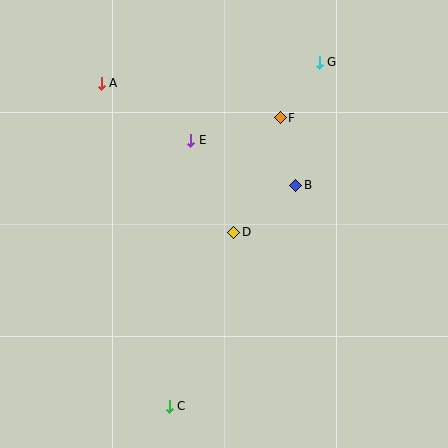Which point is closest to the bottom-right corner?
Point C is closest to the bottom-right corner.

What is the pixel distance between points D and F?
The distance between D and F is 124 pixels.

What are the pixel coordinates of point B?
Point B is at (296, 185).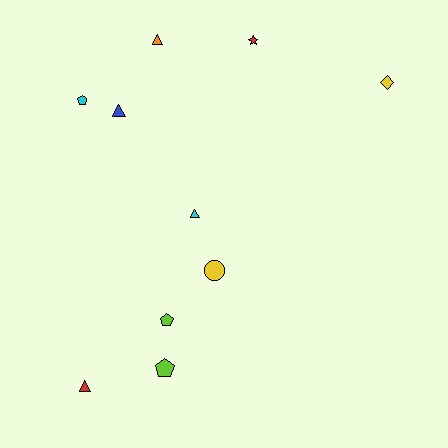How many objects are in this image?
There are 10 objects.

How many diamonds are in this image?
There is 1 diamond.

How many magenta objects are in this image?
There are no magenta objects.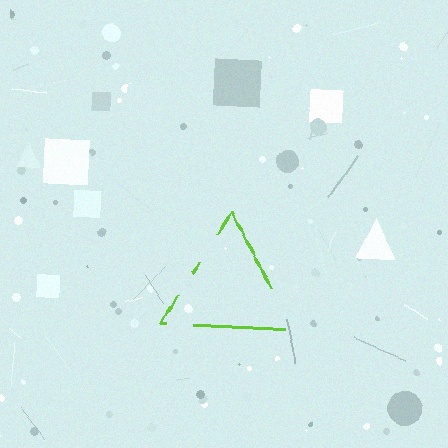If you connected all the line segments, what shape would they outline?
They would outline a triangle.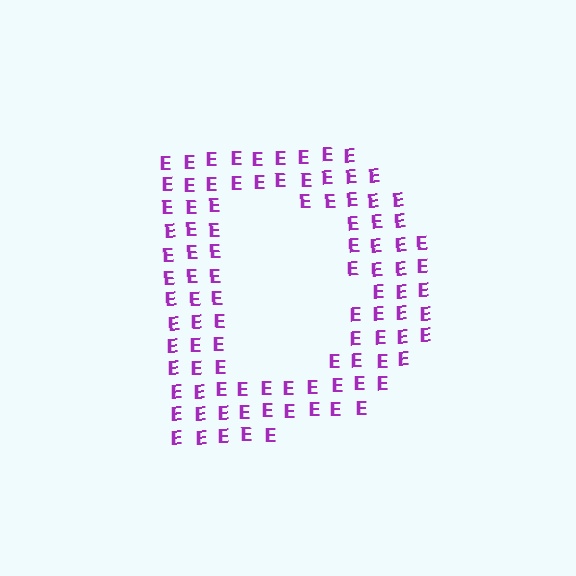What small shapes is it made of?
It is made of small letter E's.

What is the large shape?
The large shape is the letter D.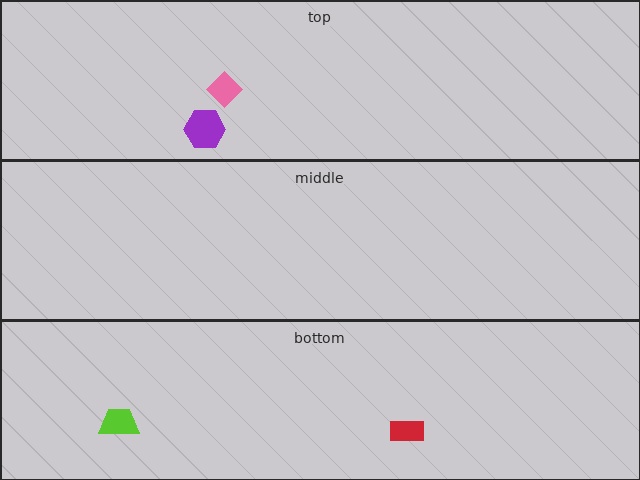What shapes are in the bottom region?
The lime trapezoid, the red rectangle.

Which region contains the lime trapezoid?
The bottom region.